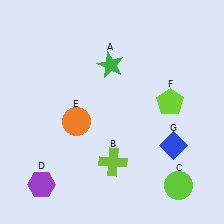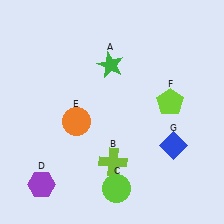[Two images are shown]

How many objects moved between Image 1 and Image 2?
1 object moved between the two images.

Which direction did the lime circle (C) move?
The lime circle (C) moved left.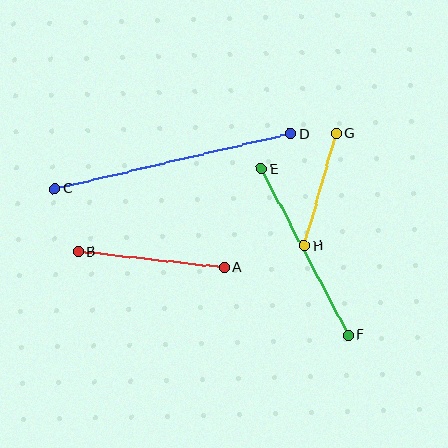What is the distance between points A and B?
The distance is approximately 148 pixels.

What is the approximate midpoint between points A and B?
The midpoint is at approximately (151, 259) pixels.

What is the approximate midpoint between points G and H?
The midpoint is at approximately (320, 189) pixels.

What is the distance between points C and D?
The distance is approximately 242 pixels.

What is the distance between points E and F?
The distance is approximately 188 pixels.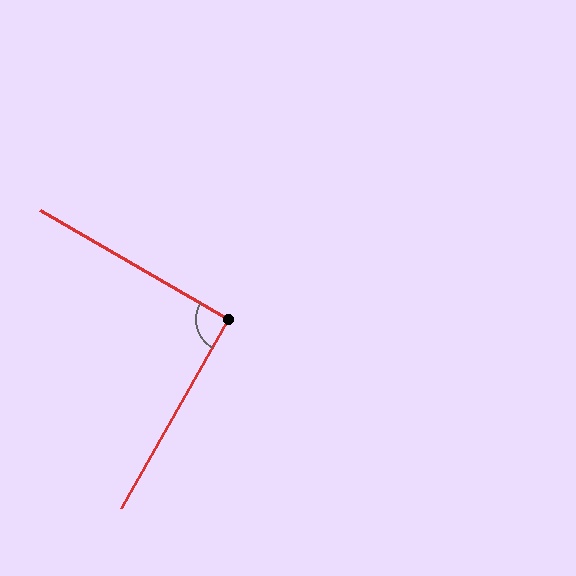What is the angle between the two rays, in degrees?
Approximately 91 degrees.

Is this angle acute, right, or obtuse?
It is approximately a right angle.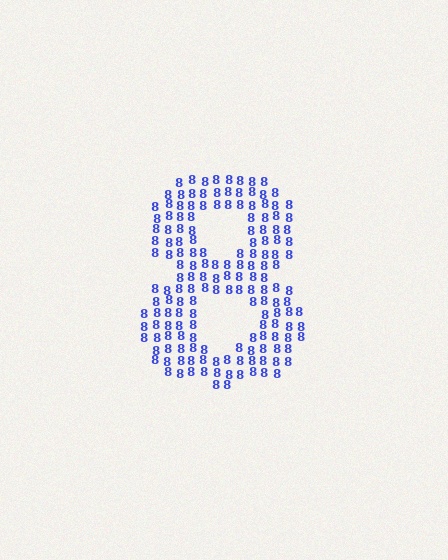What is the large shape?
The large shape is the digit 8.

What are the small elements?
The small elements are digit 8's.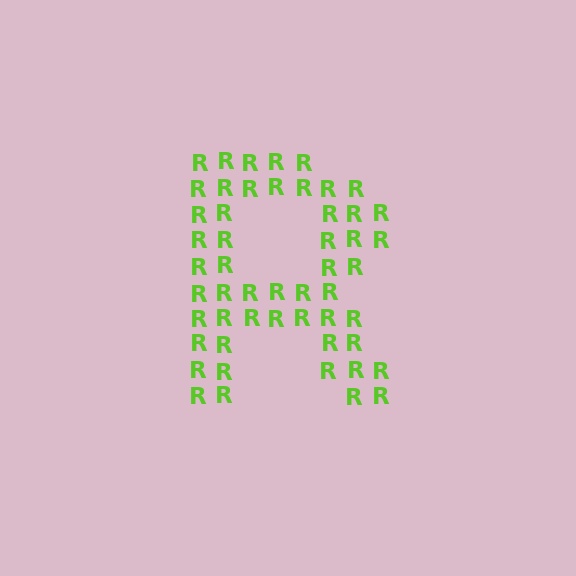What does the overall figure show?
The overall figure shows the letter R.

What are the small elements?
The small elements are letter R's.